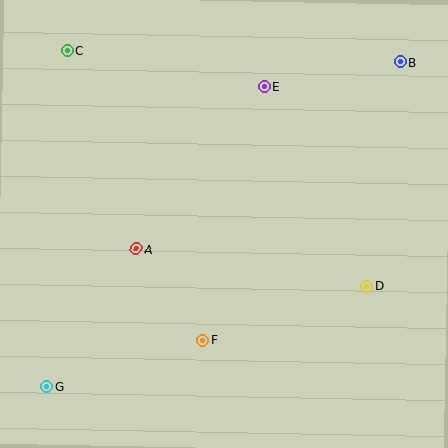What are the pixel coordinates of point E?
Point E is at (264, 86).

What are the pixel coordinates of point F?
Point F is at (203, 340).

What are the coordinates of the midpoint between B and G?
The midpoint between B and G is at (224, 224).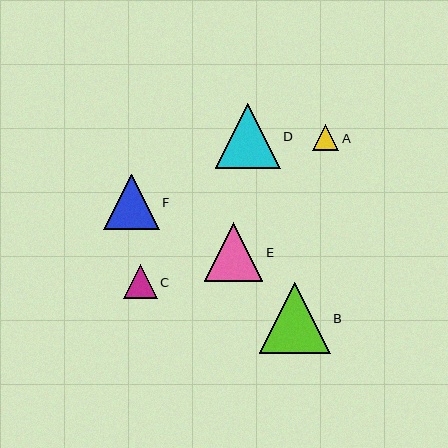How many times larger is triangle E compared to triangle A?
Triangle E is approximately 2.2 times the size of triangle A.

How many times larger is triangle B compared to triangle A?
Triangle B is approximately 2.7 times the size of triangle A.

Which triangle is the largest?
Triangle B is the largest with a size of approximately 71 pixels.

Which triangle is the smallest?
Triangle A is the smallest with a size of approximately 26 pixels.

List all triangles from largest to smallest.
From largest to smallest: B, D, E, F, C, A.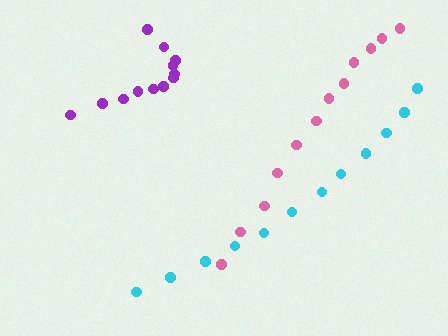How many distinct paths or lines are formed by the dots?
There are 3 distinct paths.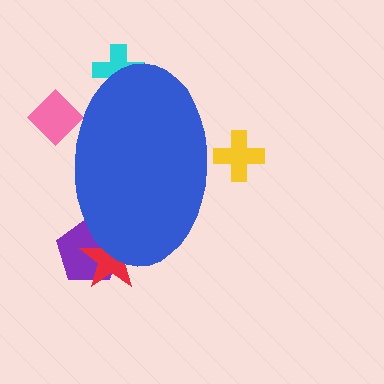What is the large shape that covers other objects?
A blue ellipse.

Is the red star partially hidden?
Yes, the red star is partially hidden behind the blue ellipse.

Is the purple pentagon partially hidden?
Yes, the purple pentagon is partially hidden behind the blue ellipse.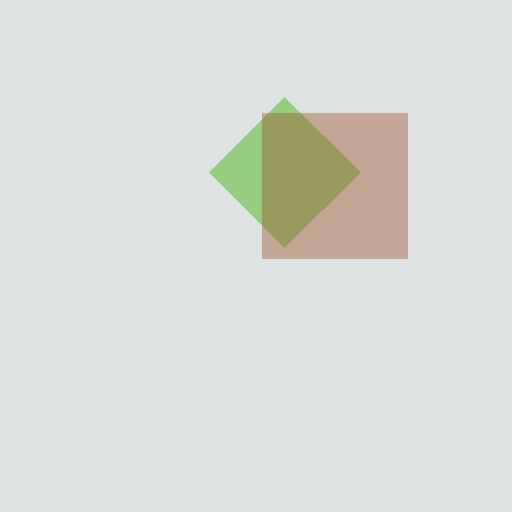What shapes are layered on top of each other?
The layered shapes are: a lime diamond, a brown square.